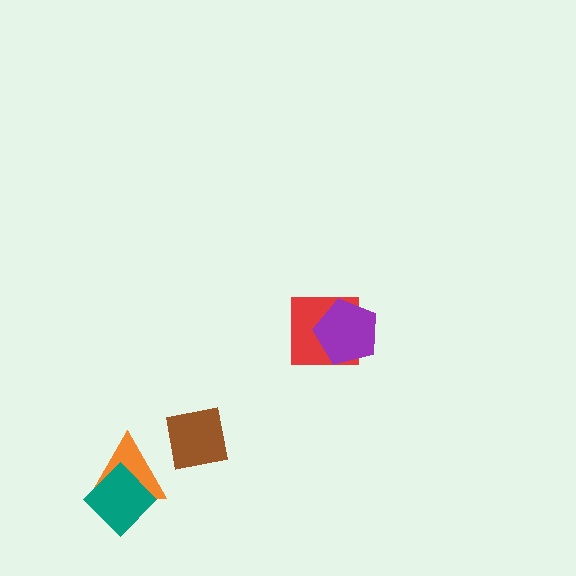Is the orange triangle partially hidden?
Yes, it is partially covered by another shape.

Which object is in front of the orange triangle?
The teal diamond is in front of the orange triangle.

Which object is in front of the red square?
The purple pentagon is in front of the red square.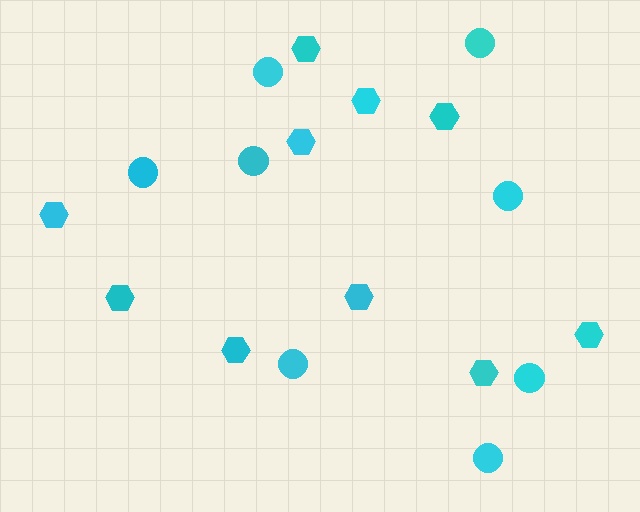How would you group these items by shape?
There are 2 groups: one group of hexagons (10) and one group of circles (8).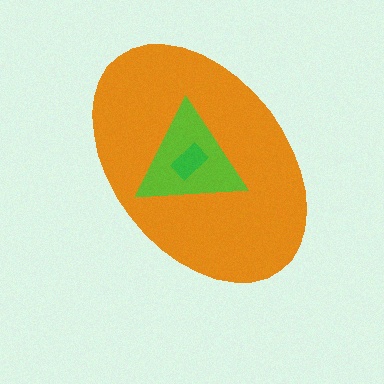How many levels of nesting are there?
3.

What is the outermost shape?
The orange ellipse.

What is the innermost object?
The green rectangle.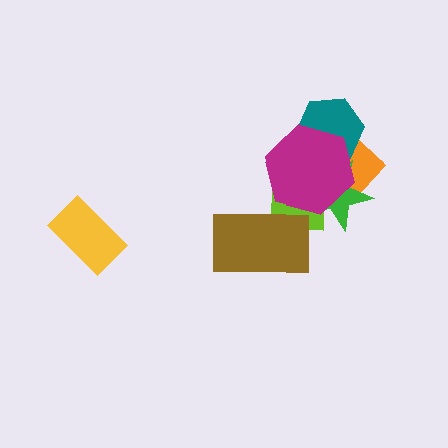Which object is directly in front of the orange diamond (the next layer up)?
The green star is directly in front of the orange diamond.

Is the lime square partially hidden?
Yes, it is partially covered by another shape.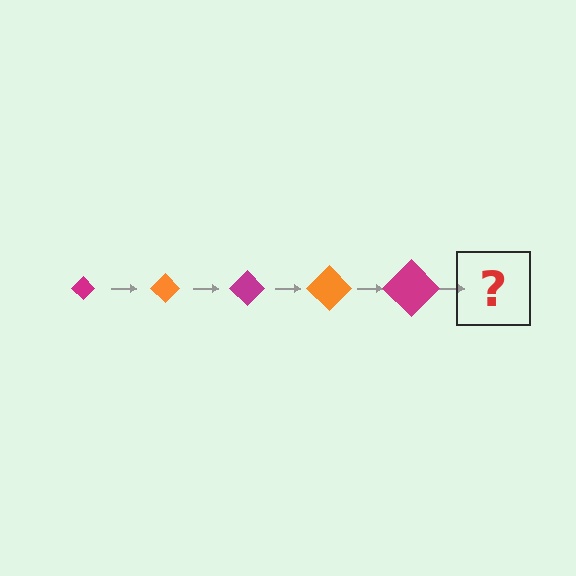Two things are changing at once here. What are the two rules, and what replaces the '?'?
The two rules are that the diamond grows larger each step and the color cycles through magenta and orange. The '?' should be an orange diamond, larger than the previous one.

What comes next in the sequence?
The next element should be an orange diamond, larger than the previous one.